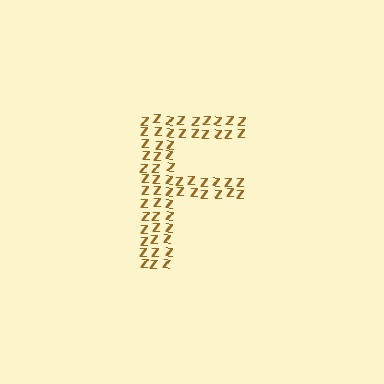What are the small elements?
The small elements are letter Z's.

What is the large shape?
The large shape is the letter F.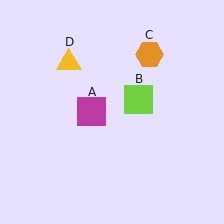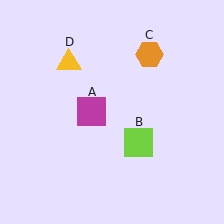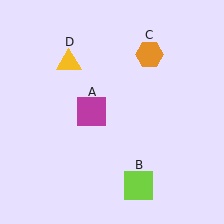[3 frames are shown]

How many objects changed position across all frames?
1 object changed position: lime square (object B).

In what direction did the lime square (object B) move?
The lime square (object B) moved down.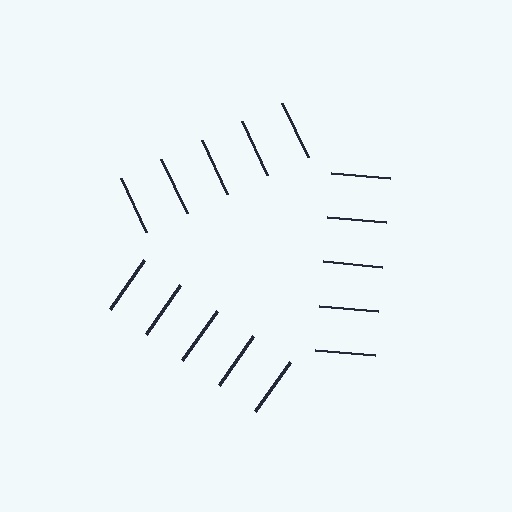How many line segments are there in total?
15 — 5 along each of the 3 edges.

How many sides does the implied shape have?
3 sides — the line-ends trace a triangle.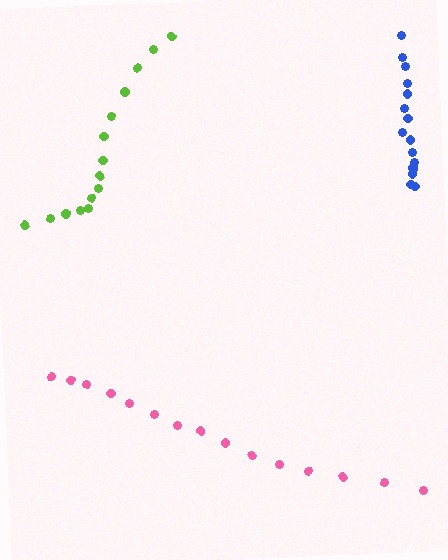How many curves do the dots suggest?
There are 3 distinct paths.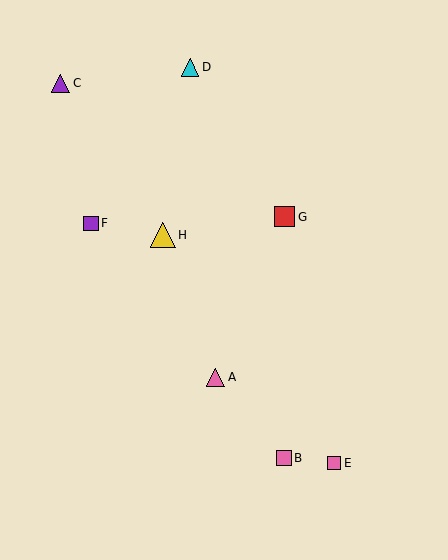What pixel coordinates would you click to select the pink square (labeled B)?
Click at (284, 458) to select the pink square B.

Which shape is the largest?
The yellow triangle (labeled H) is the largest.